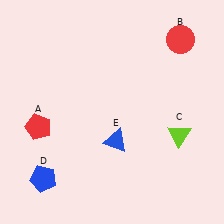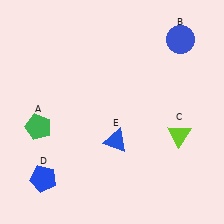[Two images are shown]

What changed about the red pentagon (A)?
In Image 1, A is red. In Image 2, it changed to green.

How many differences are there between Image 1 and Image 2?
There are 2 differences between the two images.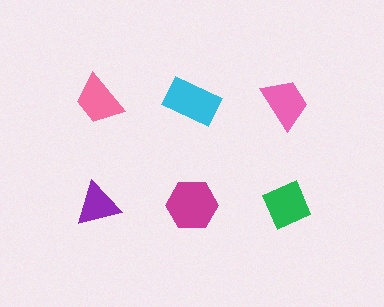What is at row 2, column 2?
A magenta hexagon.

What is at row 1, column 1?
A pink trapezoid.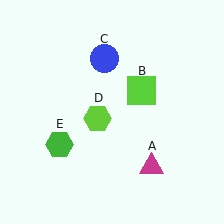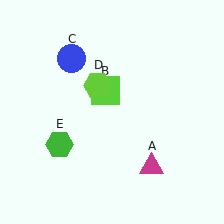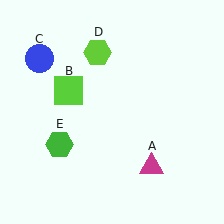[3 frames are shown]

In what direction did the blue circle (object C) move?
The blue circle (object C) moved left.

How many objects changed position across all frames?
3 objects changed position: lime square (object B), blue circle (object C), lime hexagon (object D).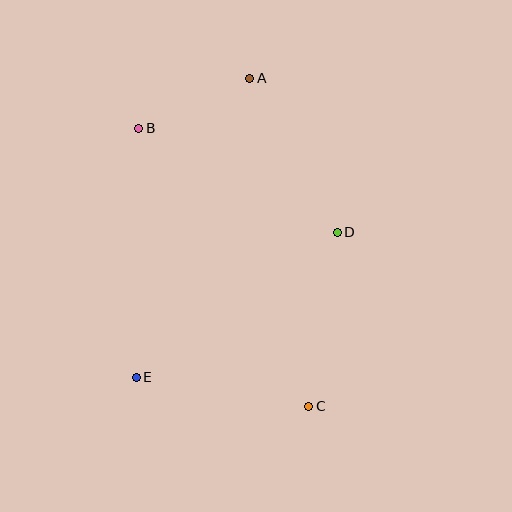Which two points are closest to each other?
Points A and B are closest to each other.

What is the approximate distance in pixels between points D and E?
The distance between D and E is approximately 248 pixels.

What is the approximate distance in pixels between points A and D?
The distance between A and D is approximately 177 pixels.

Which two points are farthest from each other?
Points A and C are farthest from each other.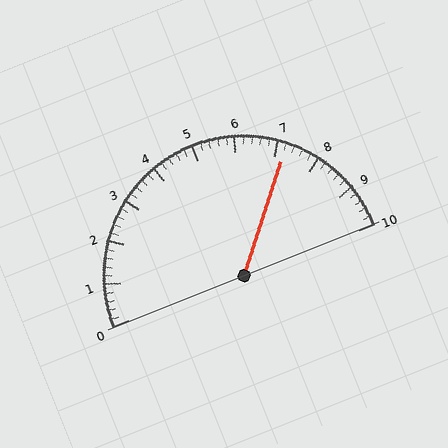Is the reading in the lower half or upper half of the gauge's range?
The reading is in the upper half of the range (0 to 10).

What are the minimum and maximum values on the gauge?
The gauge ranges from 0 to 10.